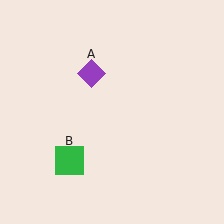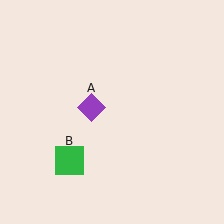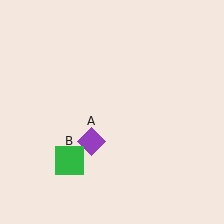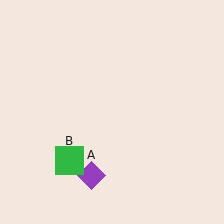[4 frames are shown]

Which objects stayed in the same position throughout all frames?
Green square (object B) remained stationary.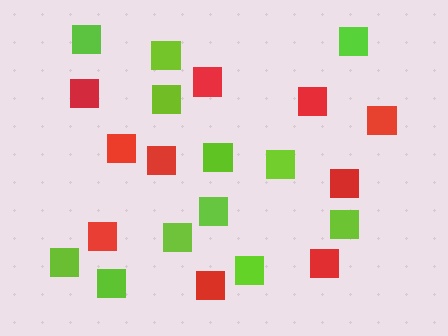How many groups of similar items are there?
There are 2 groups: one group of red squares (10) and one group of lime squares (12).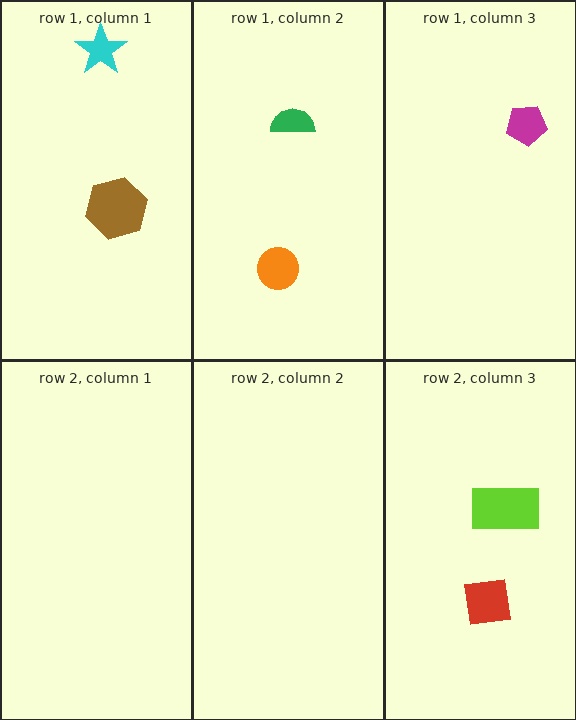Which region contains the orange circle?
The row 1, column 2 region.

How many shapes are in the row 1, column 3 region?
1.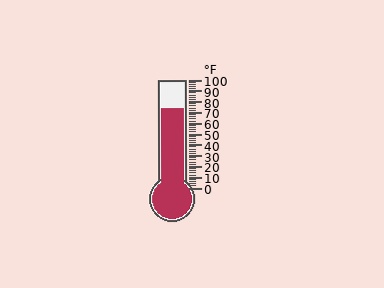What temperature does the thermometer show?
The thermometer shows approximately 74°F.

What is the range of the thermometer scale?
The thermometer scale ranges from 0°F to 100°F.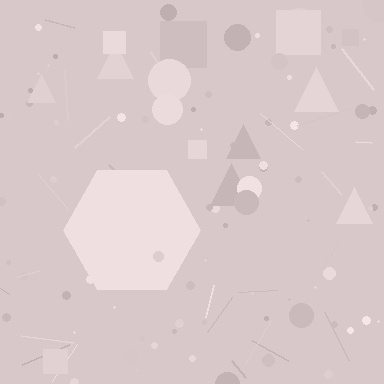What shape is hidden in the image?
A hexagon is hidden in the image.